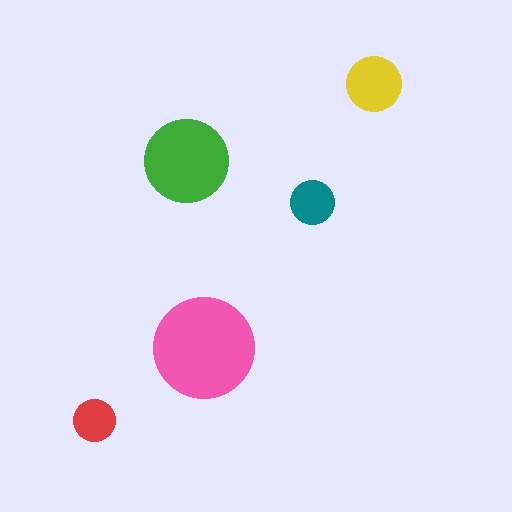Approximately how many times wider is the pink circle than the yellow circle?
About 2 times wider.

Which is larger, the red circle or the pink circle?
The pink one.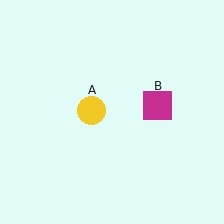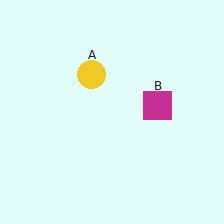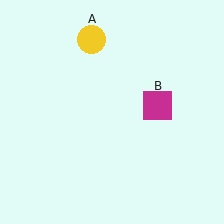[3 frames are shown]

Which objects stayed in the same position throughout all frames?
Magenta square (object B) remained stationary.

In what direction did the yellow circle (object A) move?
The yellow circle (object A) moved up.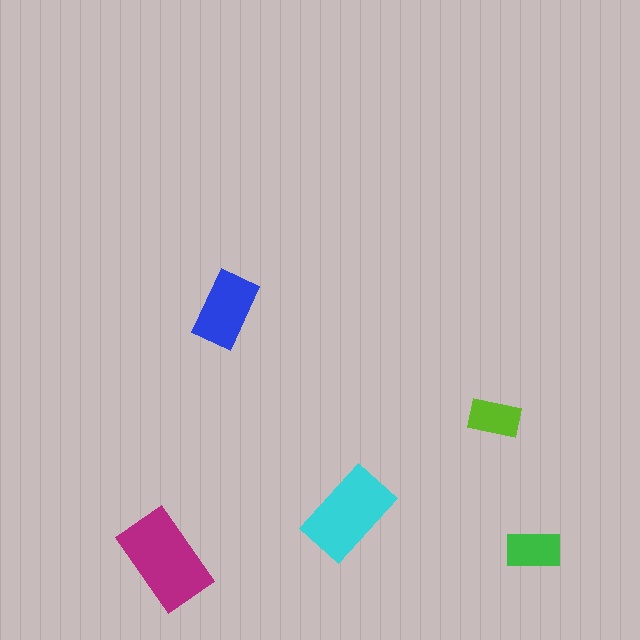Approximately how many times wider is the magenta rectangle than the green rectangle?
About 2 times wider.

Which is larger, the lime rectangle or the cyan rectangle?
The cyan one.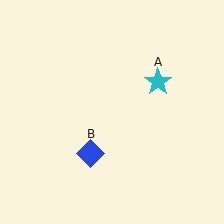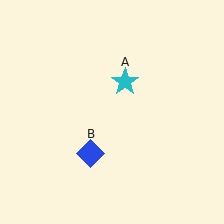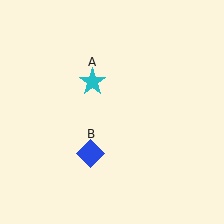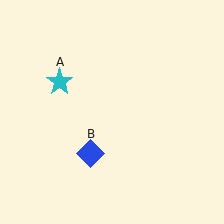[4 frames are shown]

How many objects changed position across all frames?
1 object changed position: cyan star (object A).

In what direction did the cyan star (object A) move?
The cyan star (object A) moved left.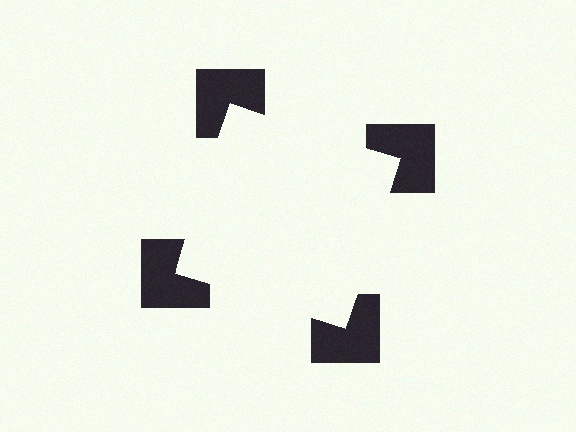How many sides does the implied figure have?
4 sides.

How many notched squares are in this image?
There are 4 — one at each vertex of the illusory square.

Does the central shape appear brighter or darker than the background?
It typically appears slightly brighter than the background, even though no actual brightness change is drawn.